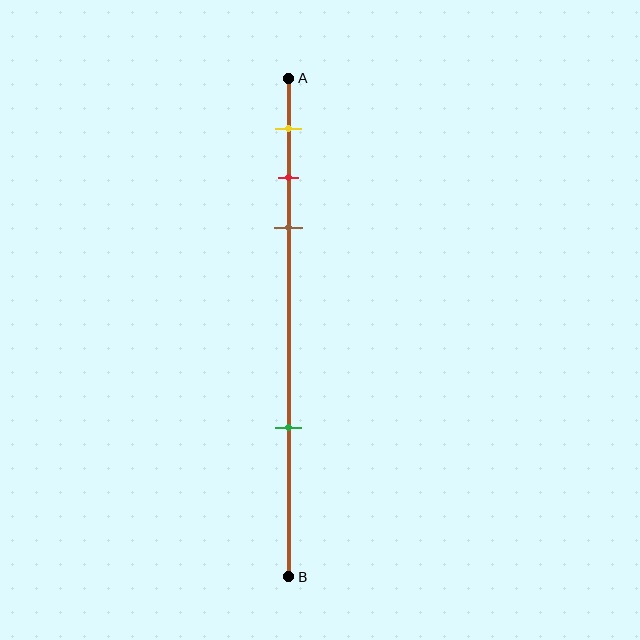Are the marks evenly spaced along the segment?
No, the marks are not evenly spaced.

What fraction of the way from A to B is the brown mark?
The brown mark is approximately 30% (0.3) of the way from A to B.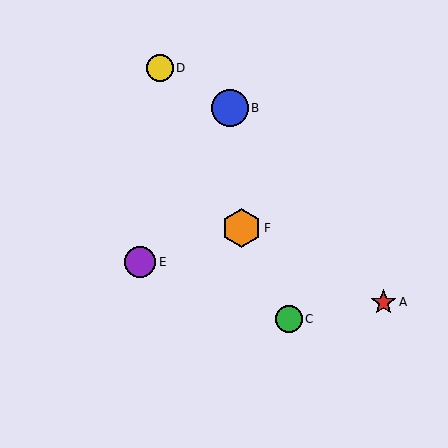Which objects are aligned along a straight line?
Objects C, D, F are aligned along a straight line.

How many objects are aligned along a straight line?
3 objects (C, D, F) are aligned along a straight line.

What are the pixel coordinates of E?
Object E is at (140, 262).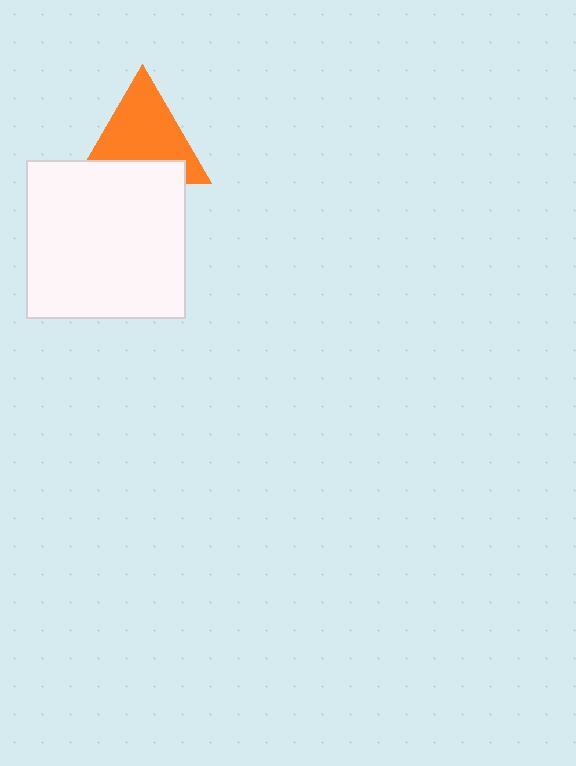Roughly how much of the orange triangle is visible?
Most of it is visible (roughly 70%).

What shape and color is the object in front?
The object in front is a white square.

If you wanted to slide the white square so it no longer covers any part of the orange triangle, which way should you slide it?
Slide it down — that is the most direct way to separate the two shapes.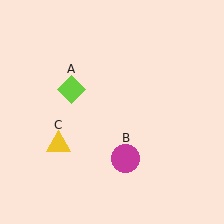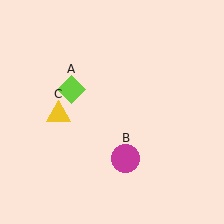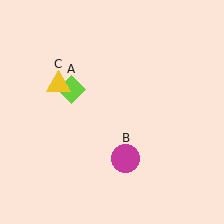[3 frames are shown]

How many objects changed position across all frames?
1 object changed position: yellow triangle (object C).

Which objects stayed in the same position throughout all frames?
Lime diamond (object A) and magenta circle (object B) remained stationary.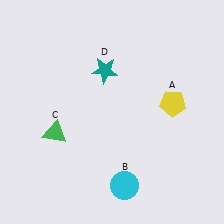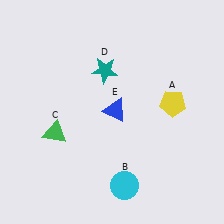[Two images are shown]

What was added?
A blue triangle (E) was added in Image 2.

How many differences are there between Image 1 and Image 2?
There is 1 difference between the two images.